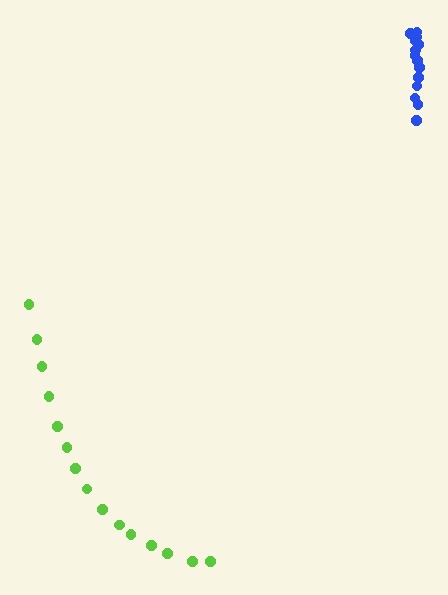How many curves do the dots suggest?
There are 2 distinct paths.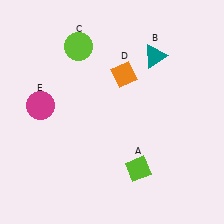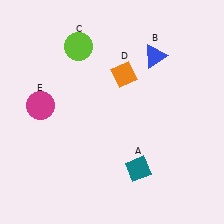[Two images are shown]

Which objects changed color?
A changed from lime to teal. B changed from teal to blue.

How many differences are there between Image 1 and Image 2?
There are 2 differences between the two images.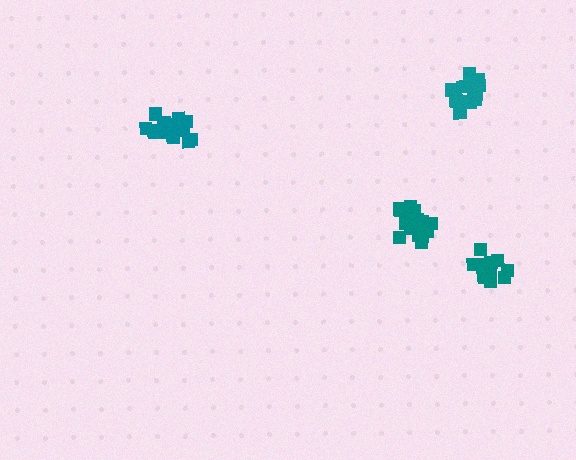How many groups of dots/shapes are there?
There are 4 groups.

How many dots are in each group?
Group 1: 16 dots, Group 2: 18 dots, Group 3: 18 dots, Group 4: 16 dots (68 total).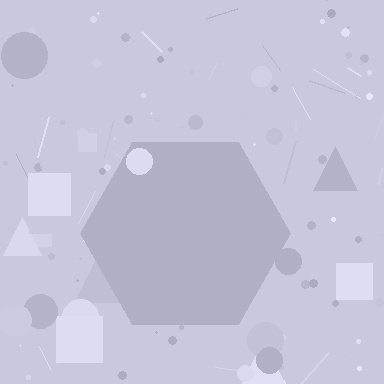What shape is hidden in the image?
A hexagon is hidden in the image.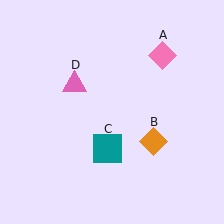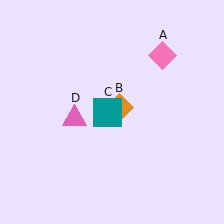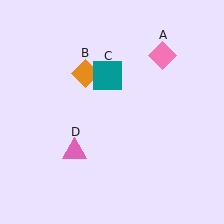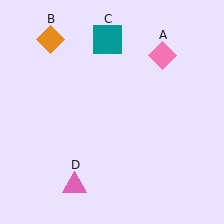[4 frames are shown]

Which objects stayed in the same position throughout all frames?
Pink diamond (object A) remained stationary.